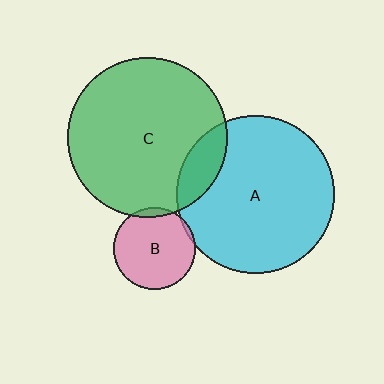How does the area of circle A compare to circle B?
Approximately 3.7 times.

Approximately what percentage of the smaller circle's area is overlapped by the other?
Approximately 5%.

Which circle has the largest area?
Circle C (green).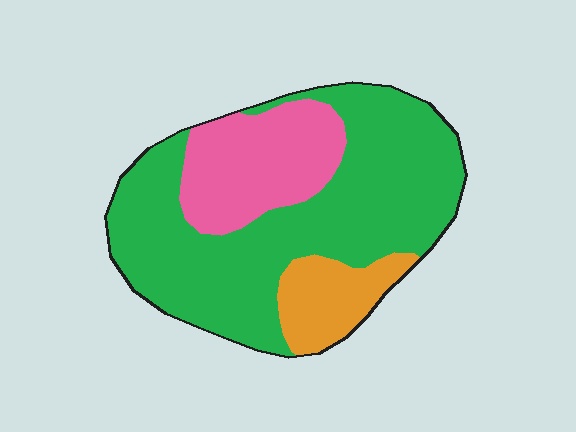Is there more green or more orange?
Green.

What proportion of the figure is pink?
Pink covers roughly 25% of the figure.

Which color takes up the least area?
Orange, at roughly 15%.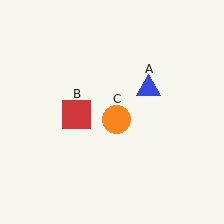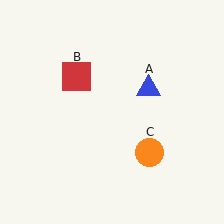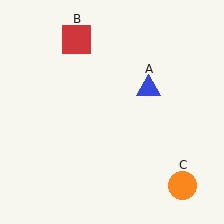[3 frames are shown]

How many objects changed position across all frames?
2 objects changed position: red square (object B), orange circle (object C).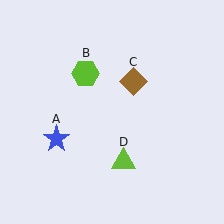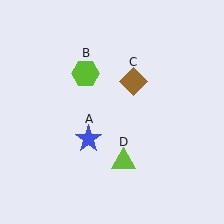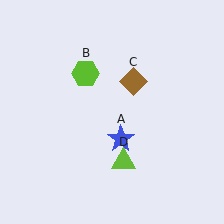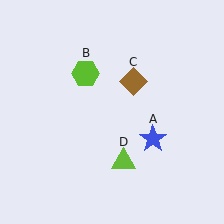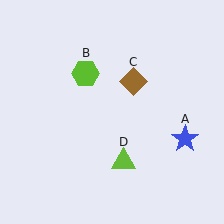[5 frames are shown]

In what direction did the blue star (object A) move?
The blue star (object A) moved right.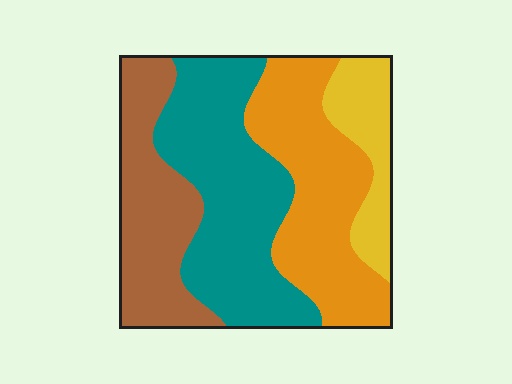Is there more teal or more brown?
Teal.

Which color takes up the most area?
Teal, at roughly 35%.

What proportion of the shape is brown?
Brown takes up between a sixth and a third of the shape.